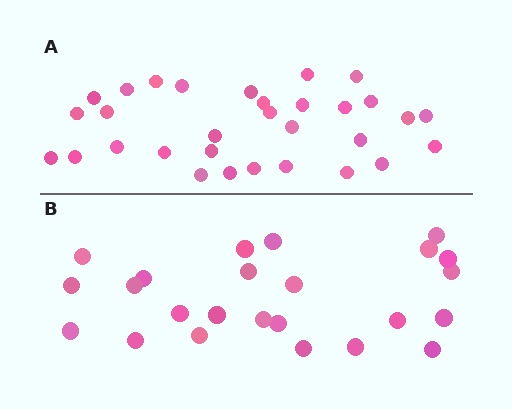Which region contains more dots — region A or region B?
Region A (the top region) has more dots.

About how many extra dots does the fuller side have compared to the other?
Region A has roughly 8 or so more dots than region B.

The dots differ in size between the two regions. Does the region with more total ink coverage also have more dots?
No. Region B has more total ink coverage because its dots are larger, but region A actually contains more individual dots. Total area can be misleading — the number of items is what matters here.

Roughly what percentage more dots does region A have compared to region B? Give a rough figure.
About 30% more.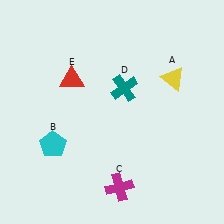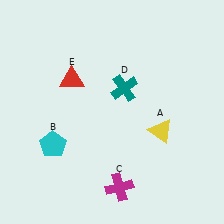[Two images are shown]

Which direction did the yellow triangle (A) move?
The yellow triangle (A) moved down.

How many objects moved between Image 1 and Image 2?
1 object moved between the two images.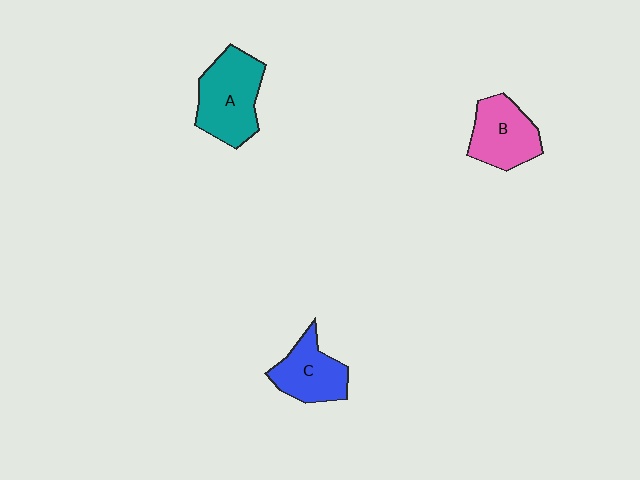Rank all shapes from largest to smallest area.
From largest to smallest: A (teal), B (pink), C (blue).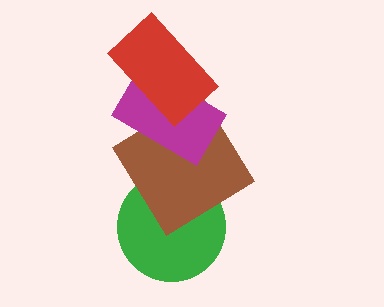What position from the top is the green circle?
The green circle is 4th from the top.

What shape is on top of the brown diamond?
The magenta rectangle is on top of the brown diamond.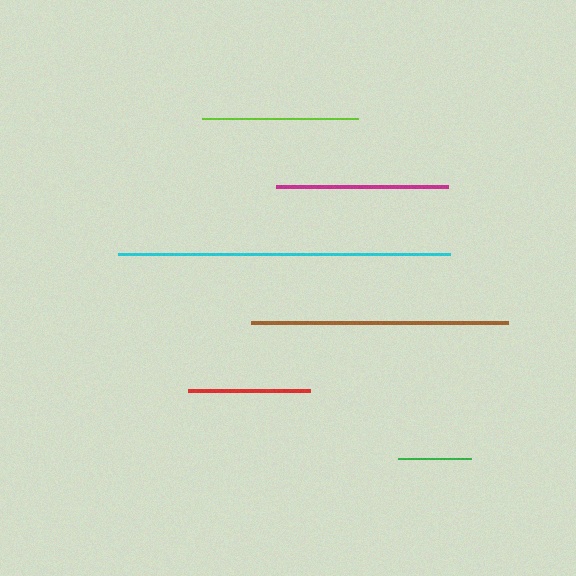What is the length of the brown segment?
The brown segment is approximately 256 pixels long.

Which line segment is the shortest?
The green line is the shortest at approximately 73 pixels.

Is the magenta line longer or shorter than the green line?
The magenta line is longer than the green line.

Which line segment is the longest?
The cyan line is the longest at approximately 332 pixels.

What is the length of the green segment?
The green segment is approximately 73 pixels long.